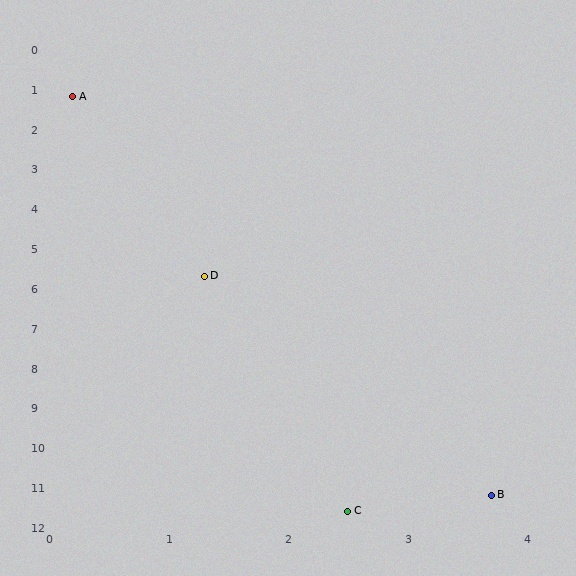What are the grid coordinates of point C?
Point C is at approximately (2.5, 11.6).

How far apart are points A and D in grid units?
Points A and D are about 4.6 grid units apart.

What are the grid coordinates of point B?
Point B is at approximately (3.7, 11.2).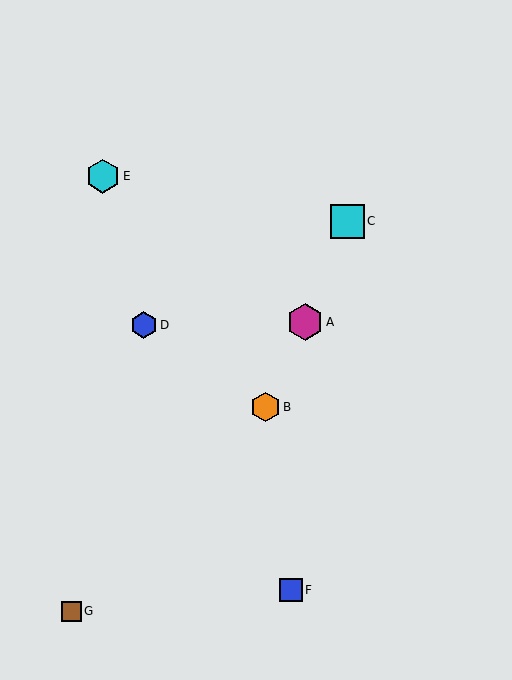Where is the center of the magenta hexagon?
The center of the magenta hexagon is at (305, 322).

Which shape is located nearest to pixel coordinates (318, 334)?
The magenta hexagon (labeled A) at (305, 322) is nearest to that location.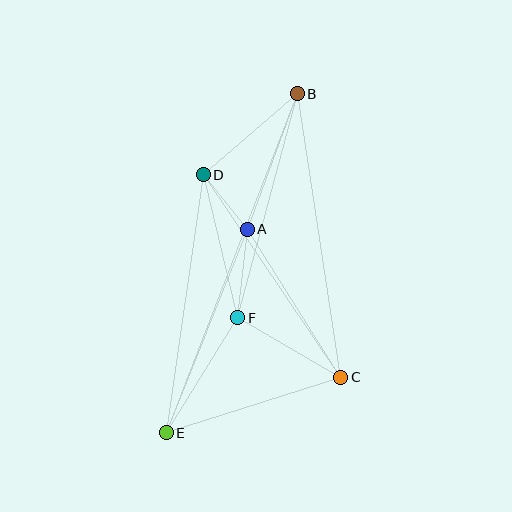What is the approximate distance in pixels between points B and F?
The distance between B and F is approximately 232 pixels.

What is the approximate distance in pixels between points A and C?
The distance between A and C is approximately 175 pixels.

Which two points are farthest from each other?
Points B and E are farthest from each other.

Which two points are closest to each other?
Points A and D are closest to each other.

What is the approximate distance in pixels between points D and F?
The distance between D and F is approximately 147 pixels.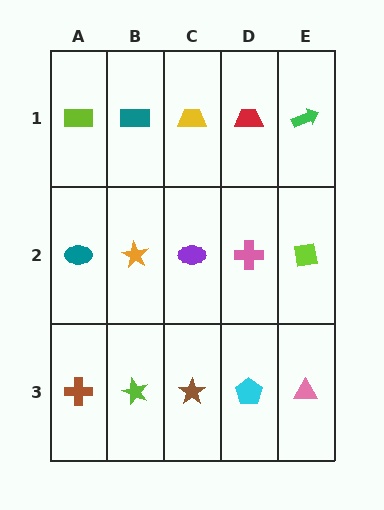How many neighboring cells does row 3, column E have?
2.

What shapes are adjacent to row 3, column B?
An orange star (row 2, column B), a brown cross (row 3, column A), a brown star (row 3, column C).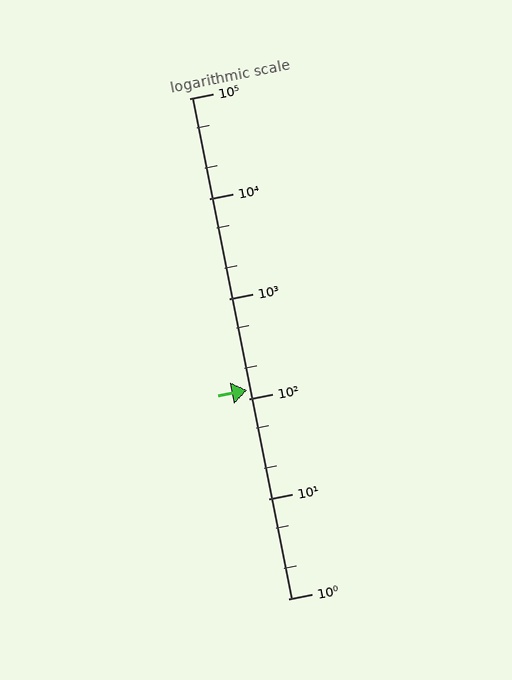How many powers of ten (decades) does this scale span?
The scale spans 5 decades, from 1 to 100000.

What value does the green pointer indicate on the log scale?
The pointer indicates approximately 120.